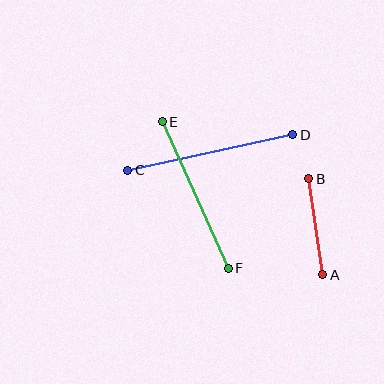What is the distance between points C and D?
The distance is approximately 169 pixels.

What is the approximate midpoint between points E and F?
The midpoint is at approximately (195, 195) pixels.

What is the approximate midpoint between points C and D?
The midpoint is at approximately (210, 152) pixels.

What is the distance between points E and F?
The distance is approximately 161 pixels.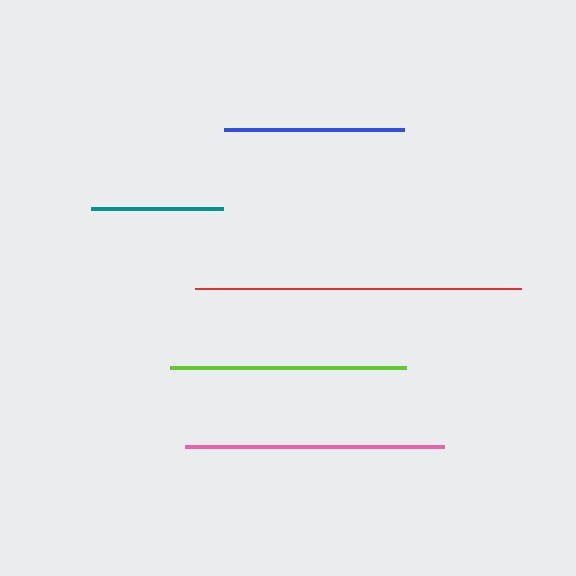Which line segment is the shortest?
The teal line is the shortest at approximately 131 pixels.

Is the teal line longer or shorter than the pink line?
The pink line is longer than the teal line.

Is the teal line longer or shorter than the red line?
The red line is longer than the teal line.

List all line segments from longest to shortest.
From longest to shortest: red, pink, lime, blue, teal.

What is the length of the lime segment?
The lime segment is approximately 236 pixels long.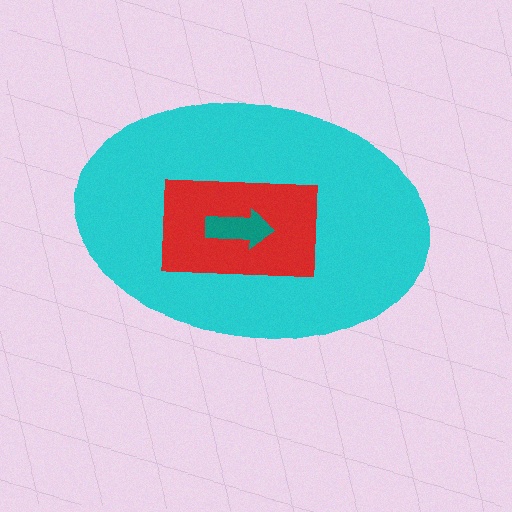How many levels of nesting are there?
3.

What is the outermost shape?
The cyan ellipse.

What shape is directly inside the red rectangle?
The teal arrow.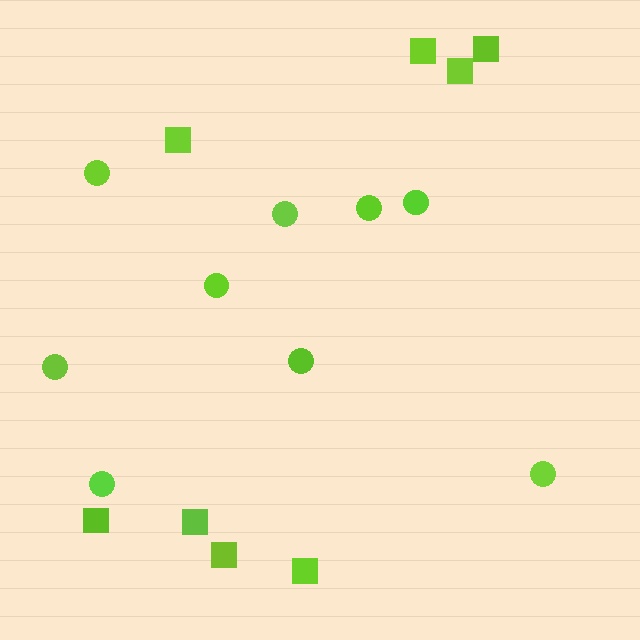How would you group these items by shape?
There are 2 groups: one group of squares (8) and one group of circles (9).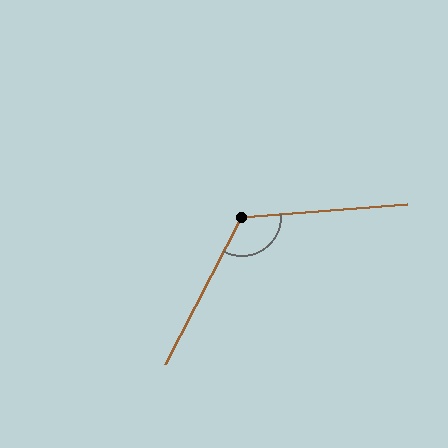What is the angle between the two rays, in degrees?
Approximately 122 degrees.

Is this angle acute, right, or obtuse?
It is obtuse.